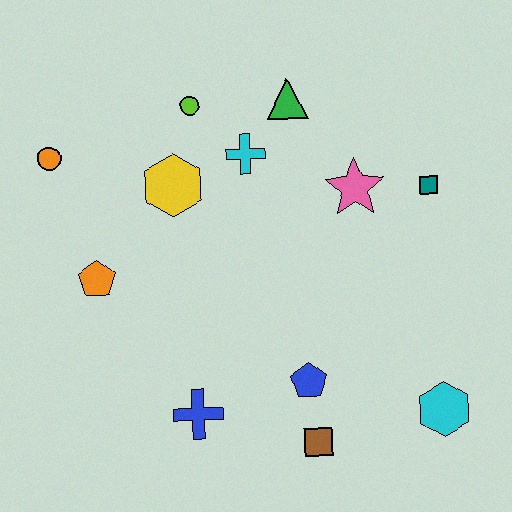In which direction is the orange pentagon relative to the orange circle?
The orange pentagon is below the orange circle.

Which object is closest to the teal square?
The pink star is closest to the teal square.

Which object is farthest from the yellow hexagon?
The cyan hexagon is farthest from the yellow hexagon.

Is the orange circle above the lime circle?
No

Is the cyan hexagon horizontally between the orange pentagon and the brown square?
No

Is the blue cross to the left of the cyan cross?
Yes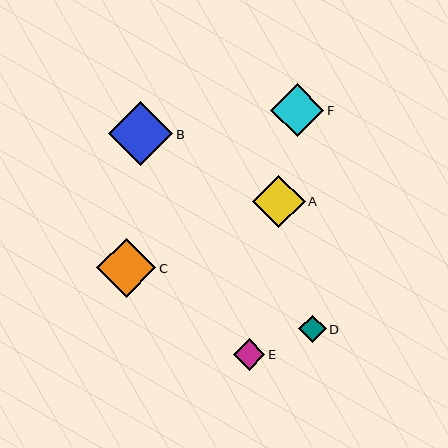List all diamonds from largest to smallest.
From largest to smallest: B, C, F, A, E, D.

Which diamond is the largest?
Diamond B is the largest with a size of approximately 64 pixels.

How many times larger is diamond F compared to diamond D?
Diamond F is approximately 1.9 times the size of diamond D.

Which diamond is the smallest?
Diamond D is the smallest with a size of approximately 28 pixels.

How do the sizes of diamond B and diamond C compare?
Diamond B and diamond C are approximately the same size.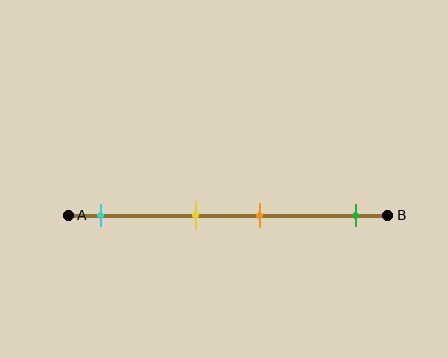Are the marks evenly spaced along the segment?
No, the marks are not evenly spaced.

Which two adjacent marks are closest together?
The yellow and orange marks are the closest adjacent pair.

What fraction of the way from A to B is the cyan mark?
The cyan mark is approximately 10% (0.1) of the way from A to B.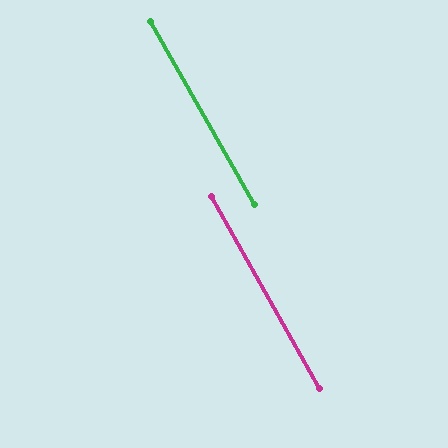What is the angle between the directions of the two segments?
Approximately 0 degrees.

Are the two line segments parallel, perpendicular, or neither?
Parallel — their directions differ by only 0.3°.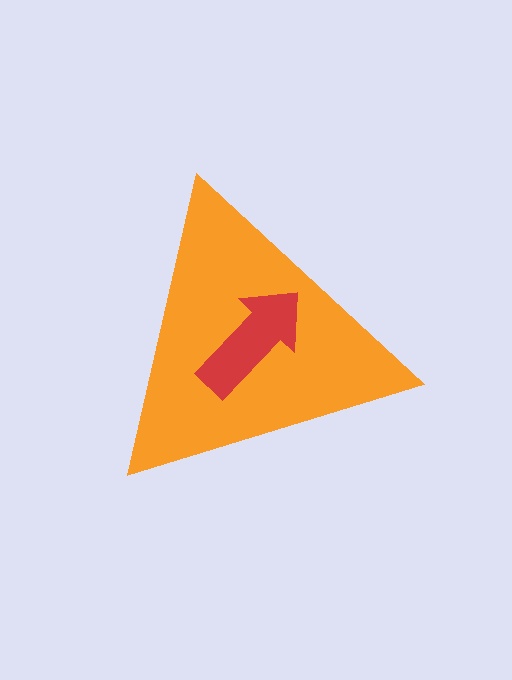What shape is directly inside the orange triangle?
The red arrow.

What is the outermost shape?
The orange triangle.